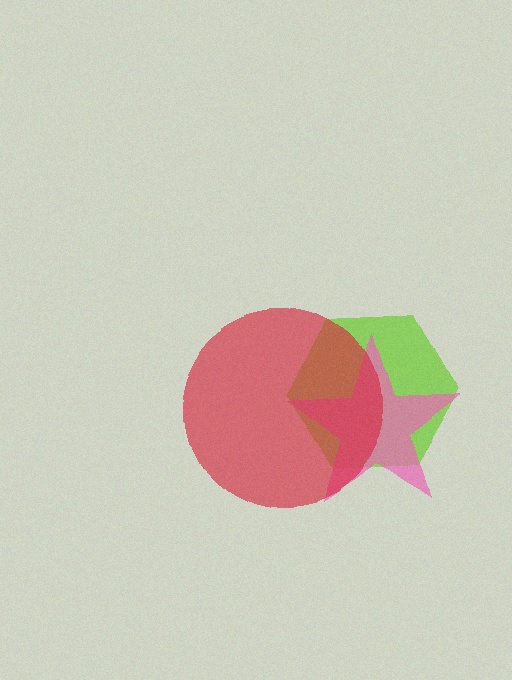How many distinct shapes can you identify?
There are 3 distinct shapes: a lime hexagon, a pink star, a red circle.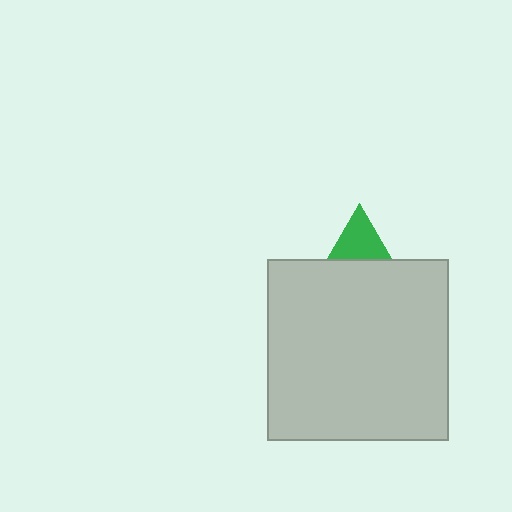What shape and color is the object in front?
The object in front is a light gray square.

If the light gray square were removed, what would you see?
You would see the complete green triangle.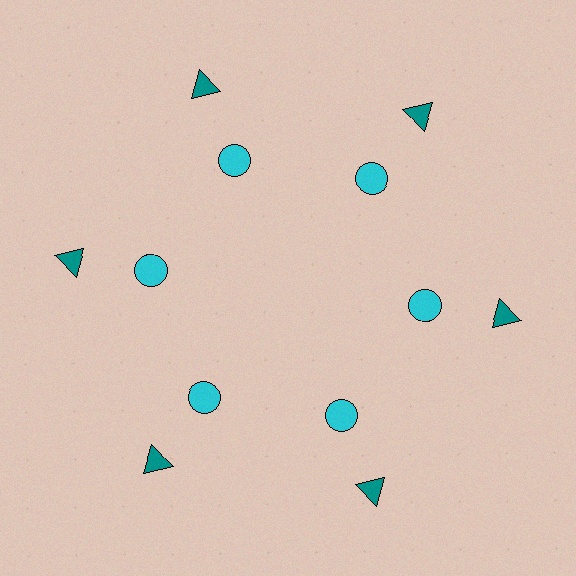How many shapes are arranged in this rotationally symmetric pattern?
There are 12 shapes, arranged in 6 groups of 2.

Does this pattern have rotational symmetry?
Yes, this pattern has 6-fold rotational symmetry. It looks the same after rotating 60 degrees around the center.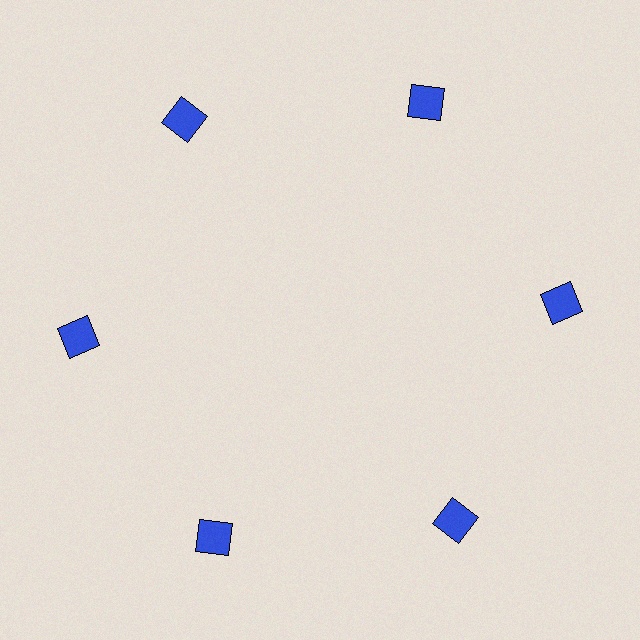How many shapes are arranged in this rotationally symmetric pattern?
There are 6 shapes, arranged in 6 groups of 1.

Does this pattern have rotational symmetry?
Yes, this pattern has 6-fold rotational symmetry. It looks the same after rotating 60 degrees around the center.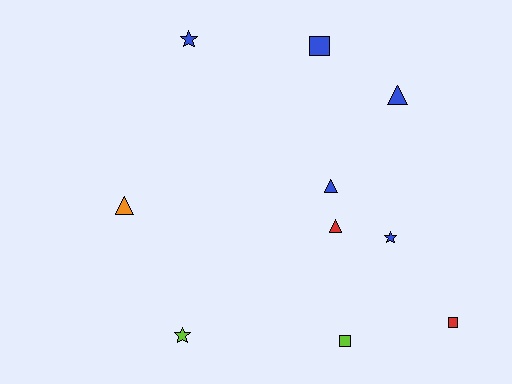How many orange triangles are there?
There is 1 orange triangle.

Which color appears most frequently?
Blue, with 5 objects.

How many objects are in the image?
There are 10 objects.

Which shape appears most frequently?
Triangle, with 4 objects.